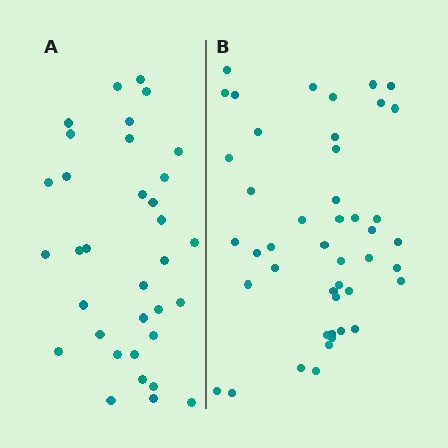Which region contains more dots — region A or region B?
Region B (the right region) has more dots.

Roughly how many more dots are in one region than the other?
Region B has roughly 12 or so more dots than region A.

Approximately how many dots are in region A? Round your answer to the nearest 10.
About 30 dots. (The exact count is 34, which rounds to 30.)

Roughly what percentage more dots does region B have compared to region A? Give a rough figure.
About 30% more.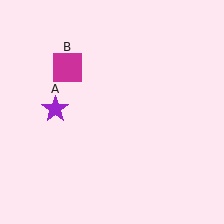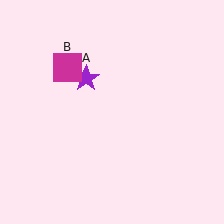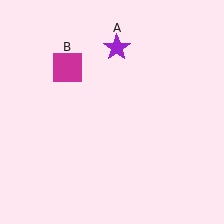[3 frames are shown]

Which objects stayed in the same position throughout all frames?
Magenta square (object B) remained stationary.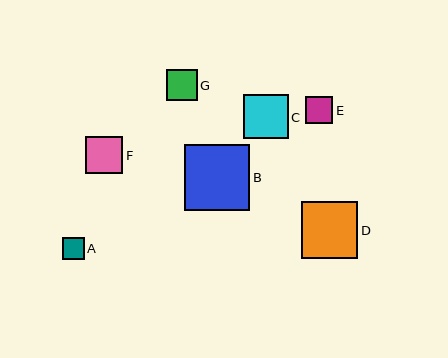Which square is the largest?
Square B is the largest with a size of approximately 66 pixels.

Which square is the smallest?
Square A is the smallest with a size of approximately 22 pixels.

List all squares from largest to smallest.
From largest to smallest: B, D, C, F, G, E, A.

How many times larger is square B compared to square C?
Square B is approximately 1.5 times the size of square C.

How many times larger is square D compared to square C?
Square D is approximately 1.3 times the size of square C.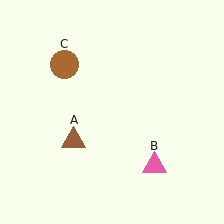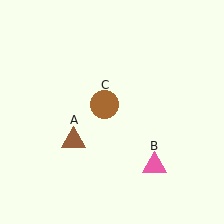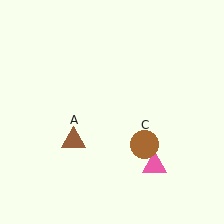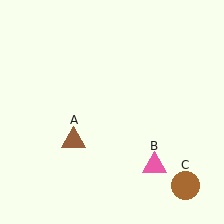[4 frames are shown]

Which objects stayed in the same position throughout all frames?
Brown triangle (object A) and pink triangle (object B) remained stationary.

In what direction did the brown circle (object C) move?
The brown circle (object C) moved down and to the right.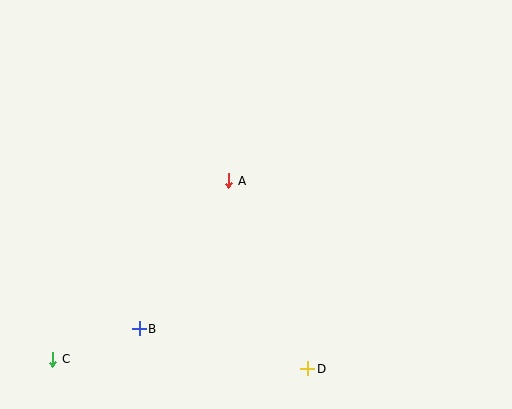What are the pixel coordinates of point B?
Point B is at (139, 329).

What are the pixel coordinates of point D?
Point D is at (308, 369).